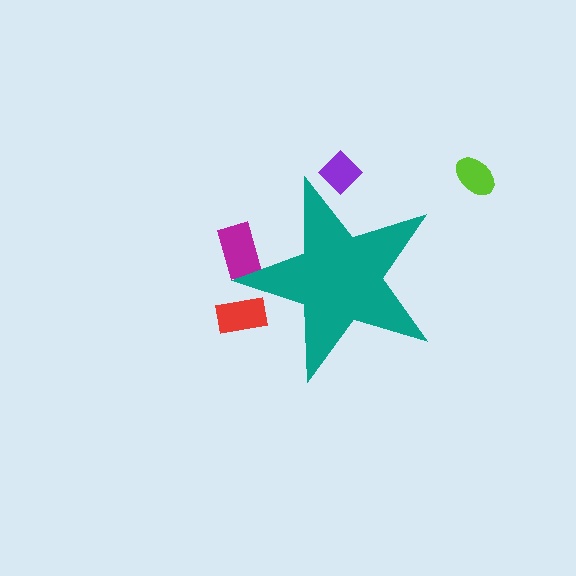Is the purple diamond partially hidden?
Yes, the purple diamond is partially hidden behind the teal star.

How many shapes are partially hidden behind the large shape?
3 shapes are partially hidden.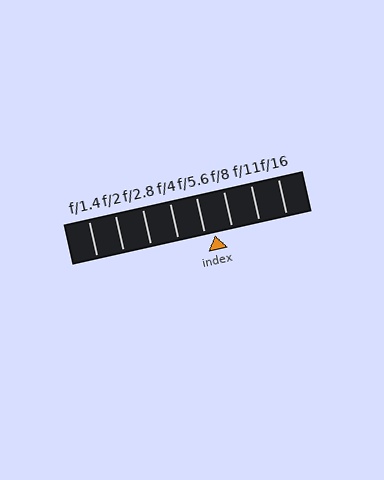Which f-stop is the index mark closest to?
The index mark is closest to f/5.6.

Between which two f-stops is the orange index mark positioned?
The index mark is between f/5.6 and f/8.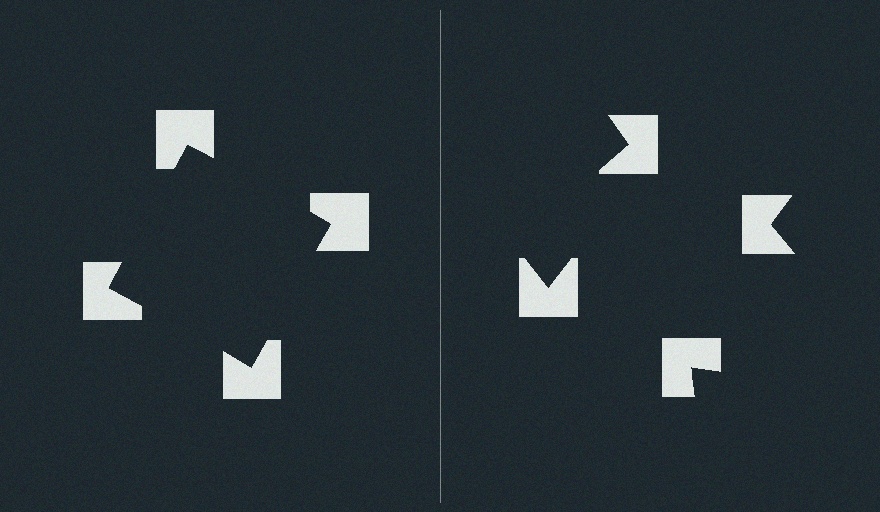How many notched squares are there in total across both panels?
8 — 4 on each side.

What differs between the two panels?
The notched squares are positioned identically on both sides; only the wedge orientations differ. On the left they align to a square; on the right they are misaligned.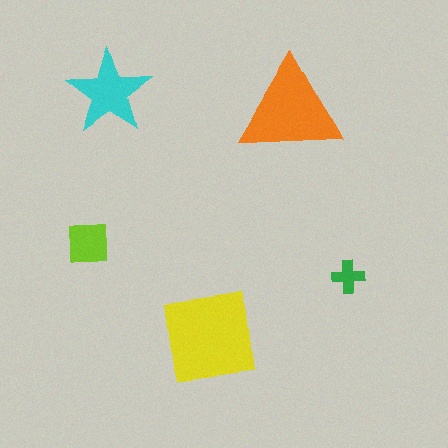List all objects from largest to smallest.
The yellow square, the orange triangle, the cyan star, the lime square, the green cross.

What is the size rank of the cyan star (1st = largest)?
3rd.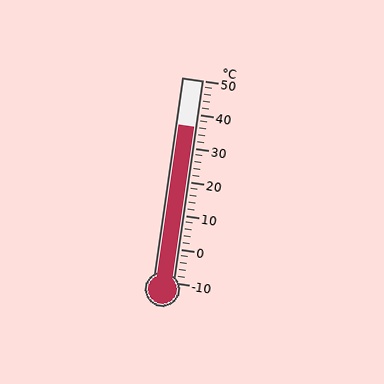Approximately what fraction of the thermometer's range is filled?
The thermometer is filled to approximately 75% of its range.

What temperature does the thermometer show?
The thermometer shows approximately 36°C.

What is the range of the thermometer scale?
The thermometer scale ranges from -10°C to 50°C.